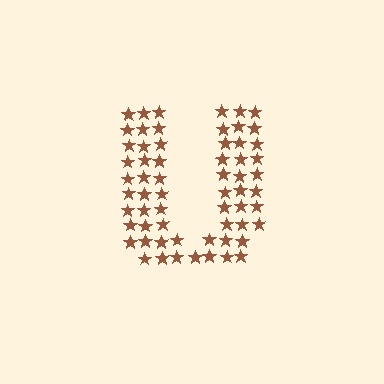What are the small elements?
The small elements are stars.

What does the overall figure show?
The overall figure shows the letter U.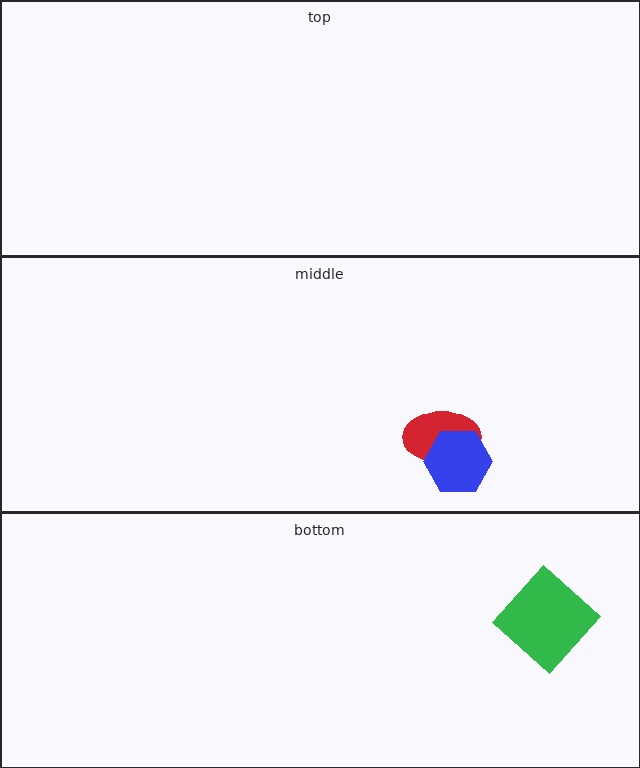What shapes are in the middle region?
The red ellipse, the blue hexagon.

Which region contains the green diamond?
The bottom region.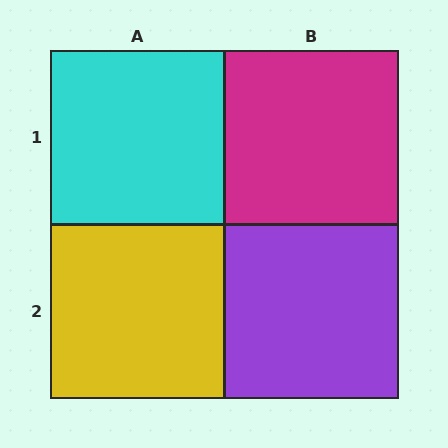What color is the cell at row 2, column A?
Yellow.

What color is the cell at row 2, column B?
Purple.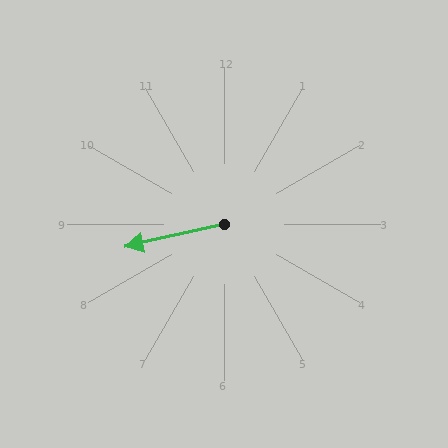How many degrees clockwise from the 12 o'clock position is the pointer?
Approximately 257 degrees.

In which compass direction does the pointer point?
West.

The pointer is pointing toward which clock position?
Roughly 9 o'clock.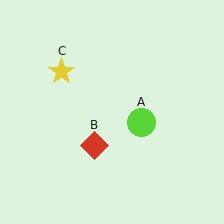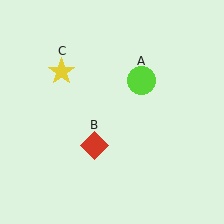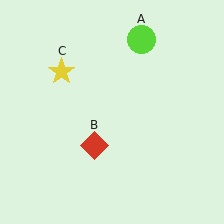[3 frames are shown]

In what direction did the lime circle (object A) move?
The lime circle (object A) moved up.